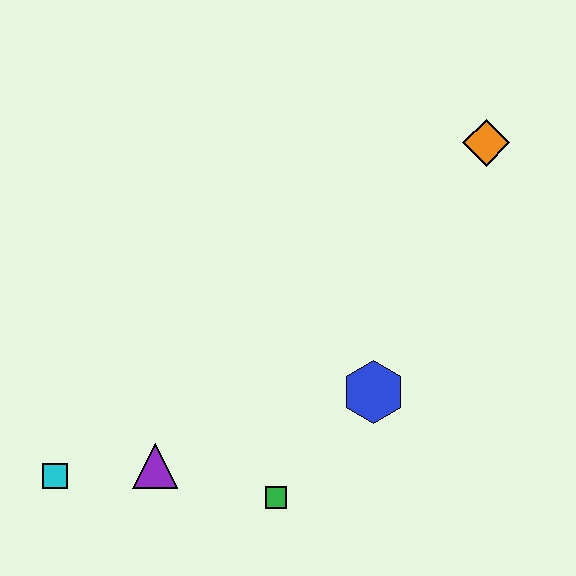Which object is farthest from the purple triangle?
The orange diamond is farthest from the purple triangle.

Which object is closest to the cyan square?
The purple triangle is closest to the cyan square.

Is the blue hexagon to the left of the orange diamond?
Yes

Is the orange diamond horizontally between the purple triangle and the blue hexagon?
No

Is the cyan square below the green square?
No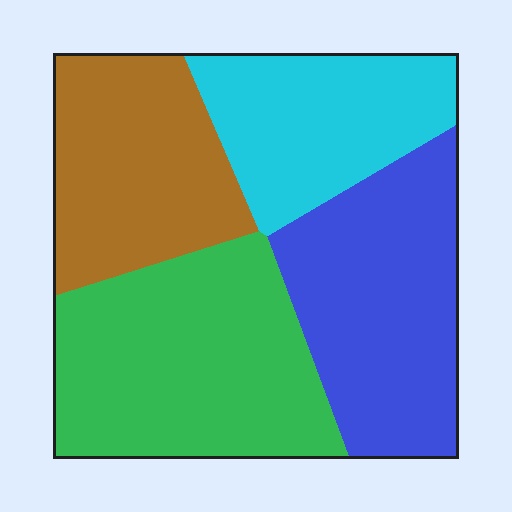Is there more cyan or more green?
Green.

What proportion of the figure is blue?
Blue takes up about one quarter (1/4) of the figure.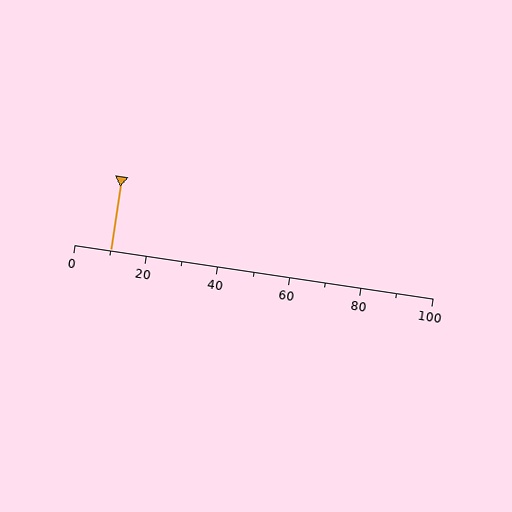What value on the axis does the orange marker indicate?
The marker indicates approximately 10.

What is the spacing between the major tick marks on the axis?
The major ticks are spaced 20 apart.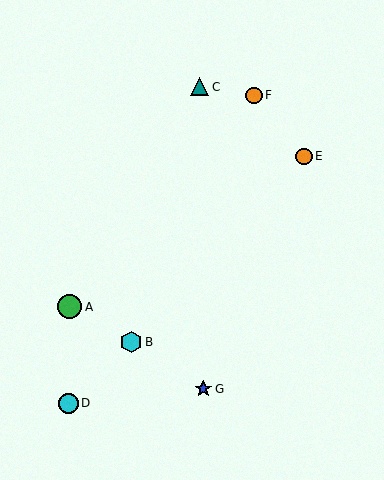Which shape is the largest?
The green circle (labeled A) is the largest.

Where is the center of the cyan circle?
The center of the cyan circle is at (68, 403).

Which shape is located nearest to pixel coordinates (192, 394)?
The blue star (labeled G) at (203, 389) is nearest to that location.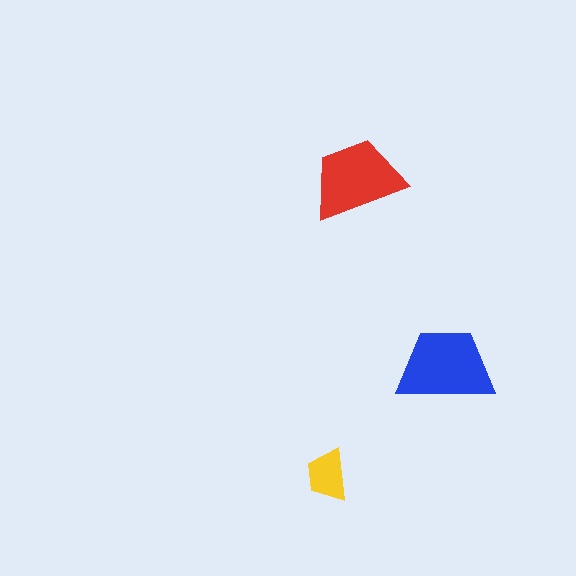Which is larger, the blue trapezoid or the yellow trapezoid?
The blue one.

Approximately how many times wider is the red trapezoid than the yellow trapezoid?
About 2 times wider.